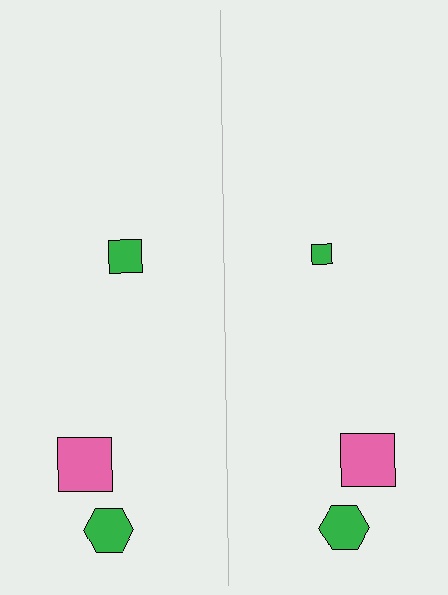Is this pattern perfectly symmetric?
No, the pattern is not perfectly symmetric. The green square on the right side has a different size than its mirror counterpart.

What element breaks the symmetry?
The green square on the right side has a different size than its mirror counterpart.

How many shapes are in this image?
There are 6 shapes in this image.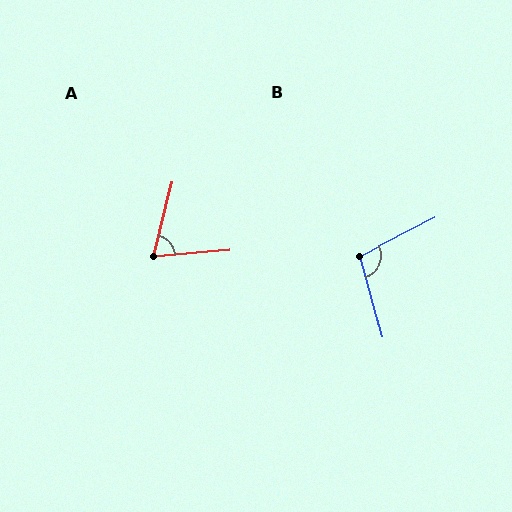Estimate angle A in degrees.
Approximately 72 degrees.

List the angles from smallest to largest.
A (72°), B (101°).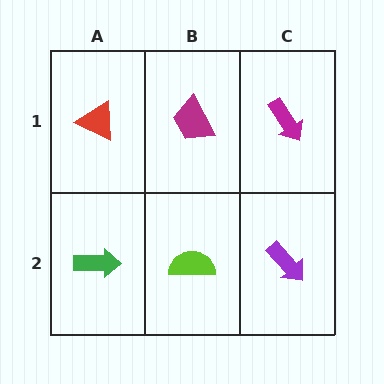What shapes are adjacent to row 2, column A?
A red triangle (row 1, column A), a lime semicircle (row 2, column B).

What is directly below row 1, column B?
A lime semicircle.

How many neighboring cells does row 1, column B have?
3.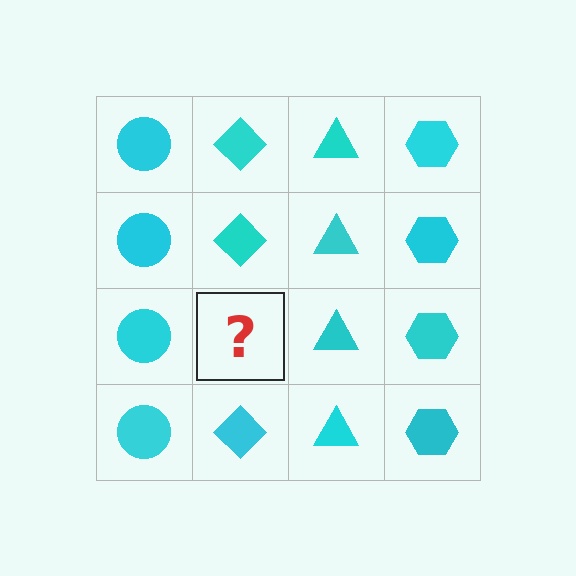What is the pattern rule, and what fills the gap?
The rule is that each column has a consistent shape. The gap should be filled with a cyan diamond.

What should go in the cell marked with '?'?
The missing cell should contain a cyan diamond.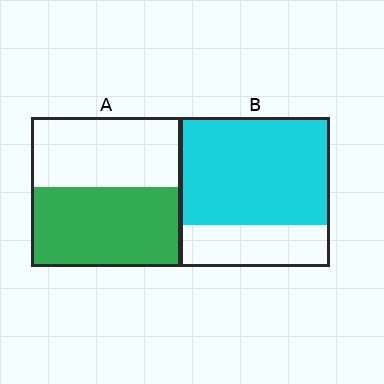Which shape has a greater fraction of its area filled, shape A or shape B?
Shape B.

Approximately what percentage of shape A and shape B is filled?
A is approximately 55% and B is approximately 70%.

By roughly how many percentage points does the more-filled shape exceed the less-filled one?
By roughly 20 percentage points (B over A).